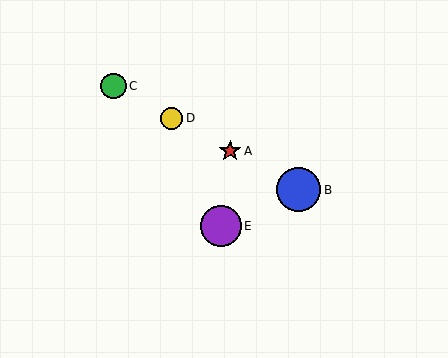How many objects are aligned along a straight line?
4 objects (A, B, C, D) are aligned along a straight line.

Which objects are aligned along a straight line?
Objects A, B, C, D are aligned along a straight line.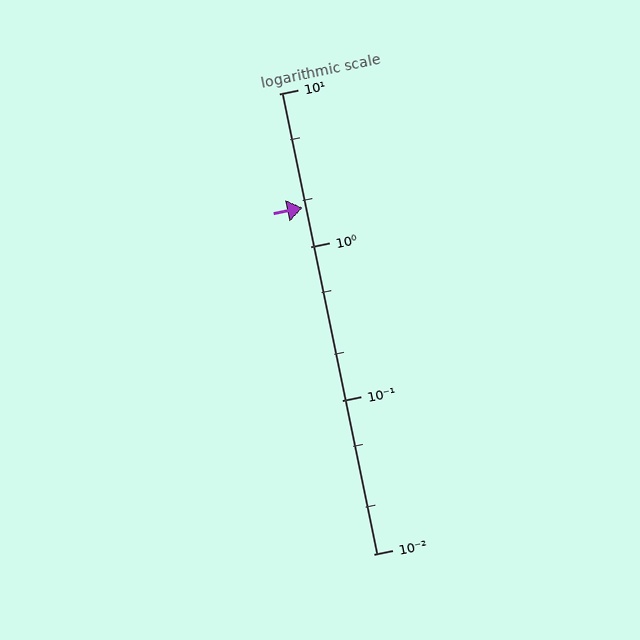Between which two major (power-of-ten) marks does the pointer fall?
The pointer is between 1 and 10.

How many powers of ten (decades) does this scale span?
The scale spans 3 decades, from 0.01 to 10.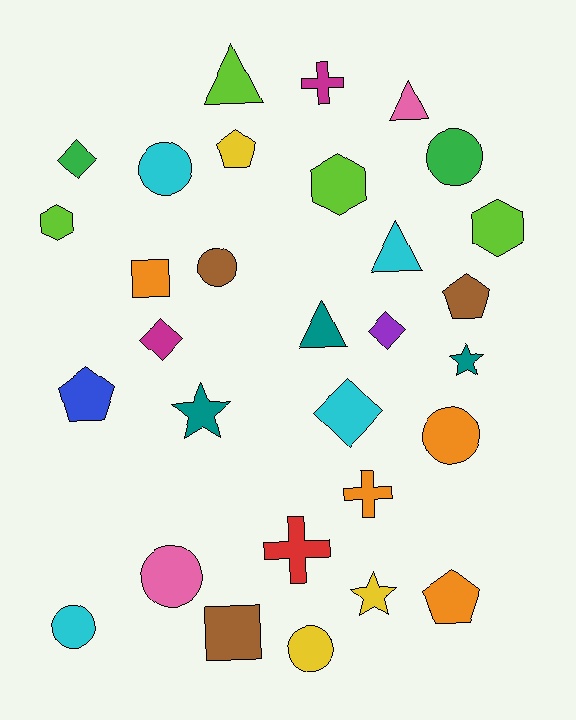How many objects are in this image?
There are 30 objects.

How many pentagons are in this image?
There are 4 pentagons.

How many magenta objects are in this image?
There are 2 magenta objects.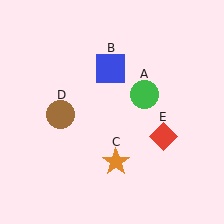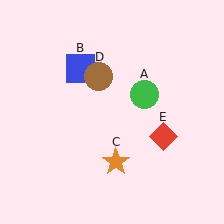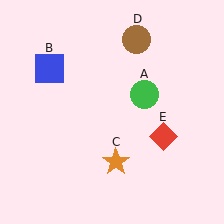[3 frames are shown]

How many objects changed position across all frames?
2 objects changed position: blue square (object B), brown circle (object D).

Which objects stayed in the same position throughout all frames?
Green circle (object A) and orange star (object C) and red diamond (object E) remained stationary.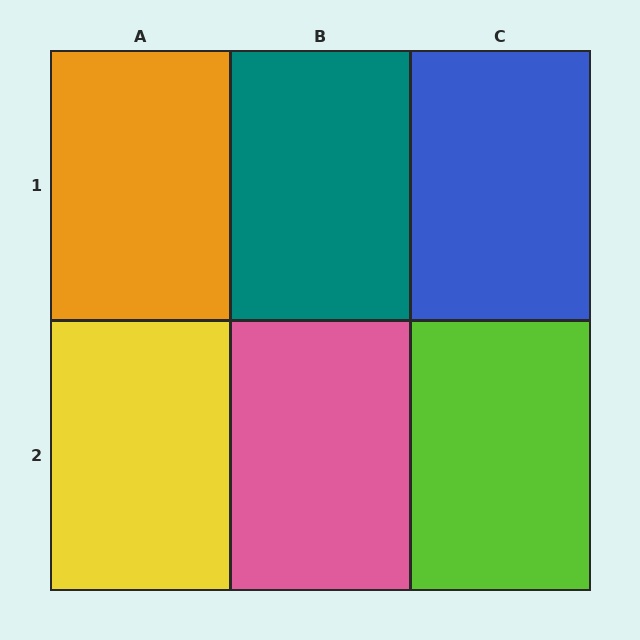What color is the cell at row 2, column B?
Pink.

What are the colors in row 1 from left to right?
Orange, teal, blue.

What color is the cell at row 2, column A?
Yellow.